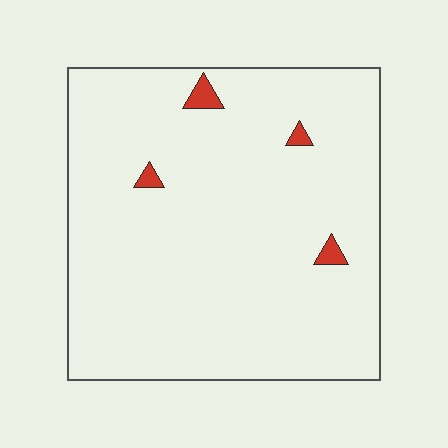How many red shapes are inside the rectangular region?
4.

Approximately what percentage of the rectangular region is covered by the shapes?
Approximately 0%.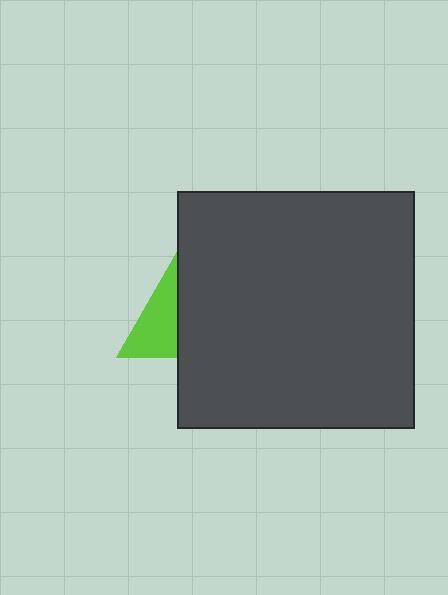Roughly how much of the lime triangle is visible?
About half of it is visible (roughly 48%).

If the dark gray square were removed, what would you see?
You would see the complete lime triangle.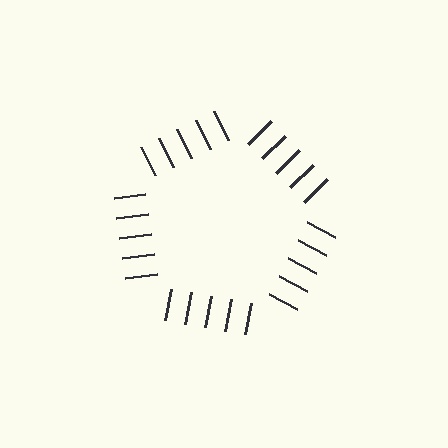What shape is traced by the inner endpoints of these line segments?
An illusory pentagon — the line segments terminate on its edges but no continuous stroke is drawn.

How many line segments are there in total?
25 — 5 along each of the 5 edges.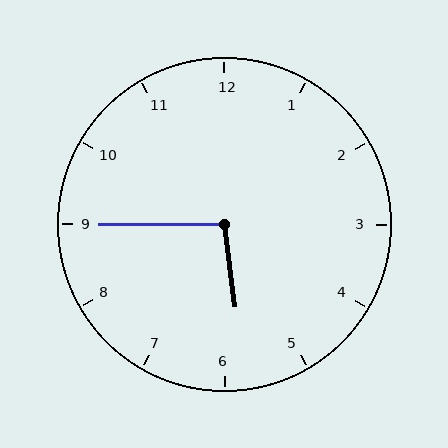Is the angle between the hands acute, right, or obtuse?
It is obtuse.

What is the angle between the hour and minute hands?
Approximately 98 degrees.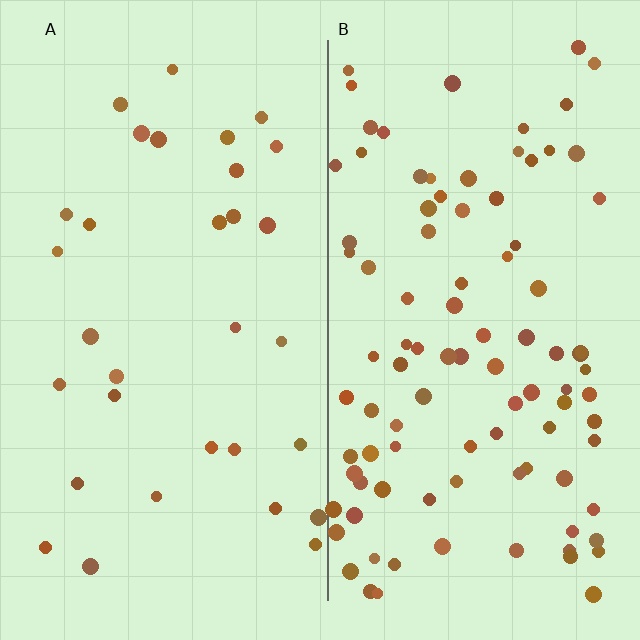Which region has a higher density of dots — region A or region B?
B (the right).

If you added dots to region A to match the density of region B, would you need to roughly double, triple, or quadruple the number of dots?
Approximately triple.